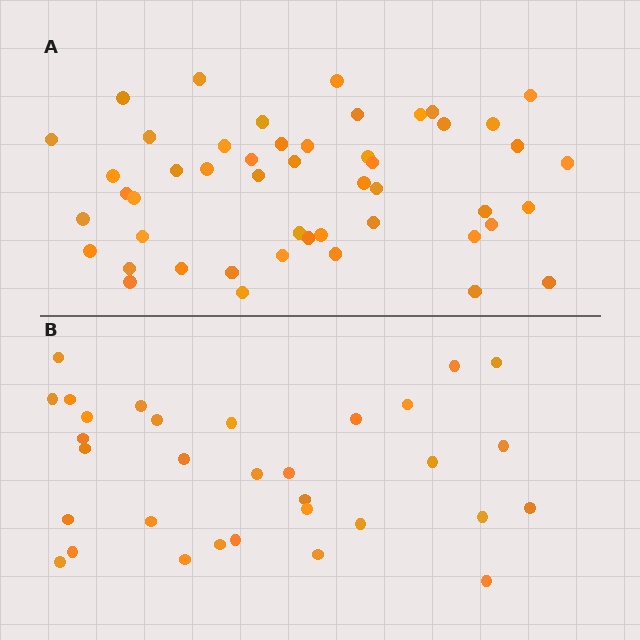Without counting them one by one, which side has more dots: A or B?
Region A (the top region) has more dots.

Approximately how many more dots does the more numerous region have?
Region A has approximately 15 more dots than region B.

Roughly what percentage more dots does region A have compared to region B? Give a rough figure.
About 55% more.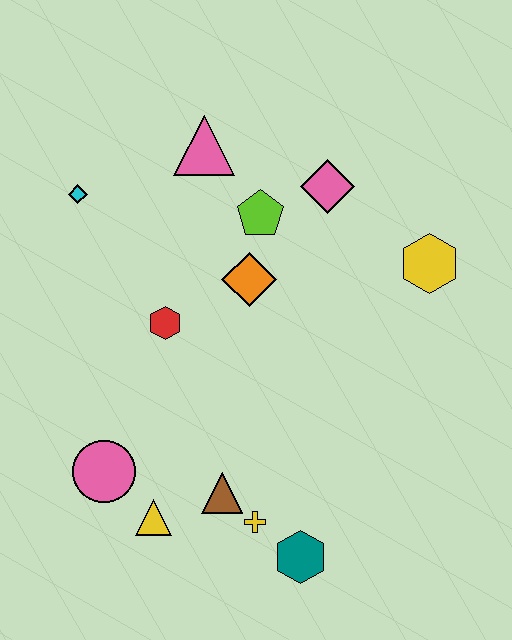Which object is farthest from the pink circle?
The yellow hexagon is farthest from the pink circle.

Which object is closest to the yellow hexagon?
The pink diamond is closest to the yellow hexagon.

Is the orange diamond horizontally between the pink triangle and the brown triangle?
No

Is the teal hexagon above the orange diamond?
No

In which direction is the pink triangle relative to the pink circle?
The pink triangle is above the pink circle.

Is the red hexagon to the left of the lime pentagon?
Yes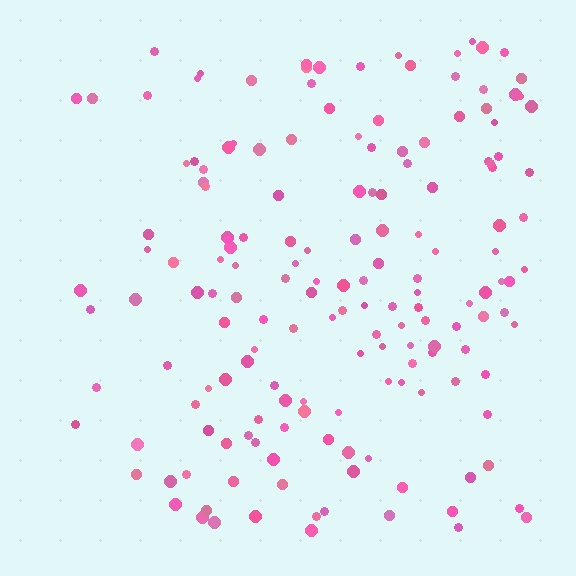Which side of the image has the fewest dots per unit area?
The left.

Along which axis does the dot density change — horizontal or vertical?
Horizontal.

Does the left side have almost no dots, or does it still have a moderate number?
Still a moderate number, just noticeably fewer than the right.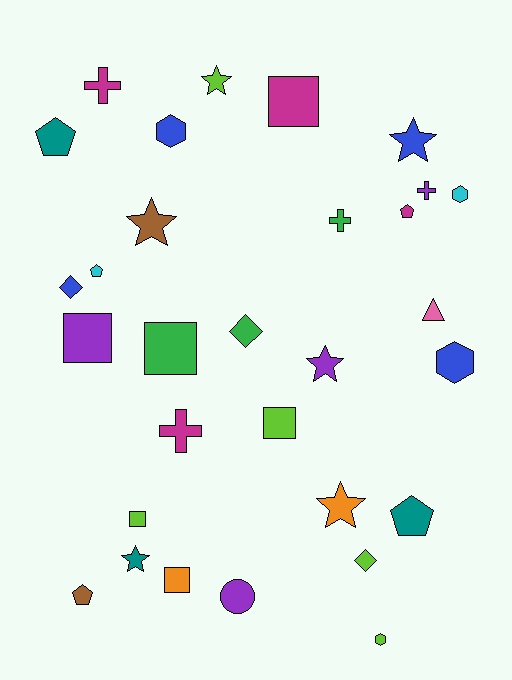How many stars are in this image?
There are 6 stars.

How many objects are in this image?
There are 30 objects.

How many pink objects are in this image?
There is 1 pink object.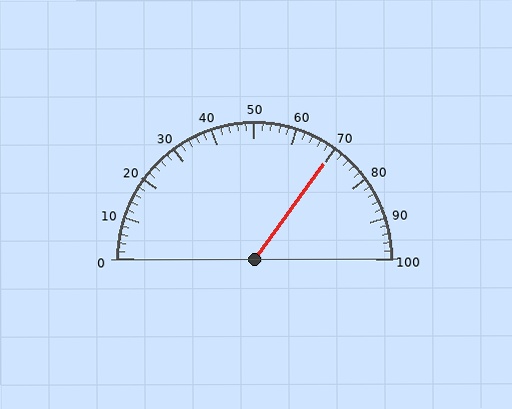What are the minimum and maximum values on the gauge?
The gauge ranges from 0 to 100.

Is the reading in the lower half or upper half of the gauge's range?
The reading is in the upper half of the range (0 to 100).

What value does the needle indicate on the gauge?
The needle indicates approximately 70.